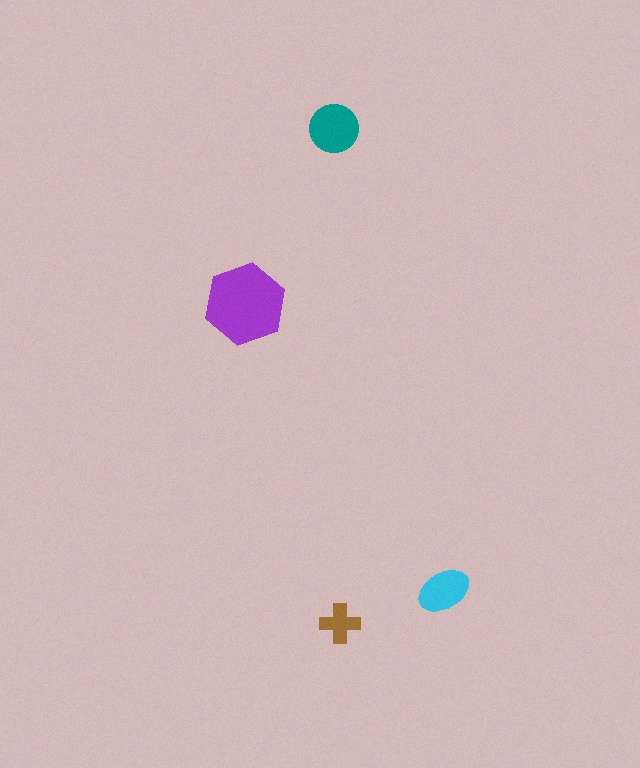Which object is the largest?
The purple hexagon.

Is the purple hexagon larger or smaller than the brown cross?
Larger.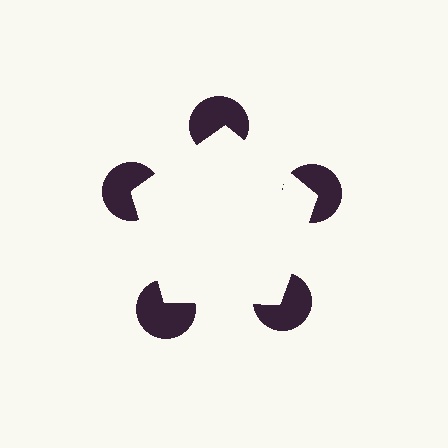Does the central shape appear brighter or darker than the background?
It typically appears slightly brighter than the background, even though no actual brightness change is drawn.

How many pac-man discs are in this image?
There are 5 — one at each vertex of the illusory pentagon.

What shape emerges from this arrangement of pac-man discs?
An illusory pentagon — its edges are inferred from the aligned wedge cuts in the pac-man discs, not physically drawn.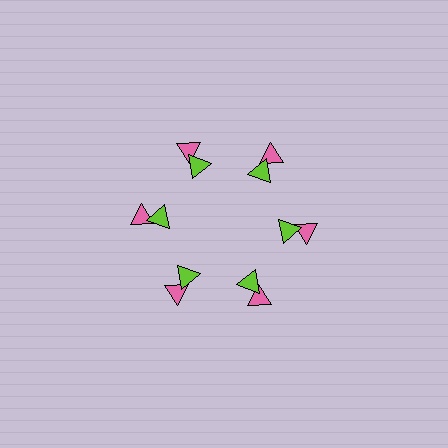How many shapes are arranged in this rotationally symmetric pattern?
There are 12 shapes, arranged in 6 groups of 2.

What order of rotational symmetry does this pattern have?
This pattern has 6-fold rotational symmetry.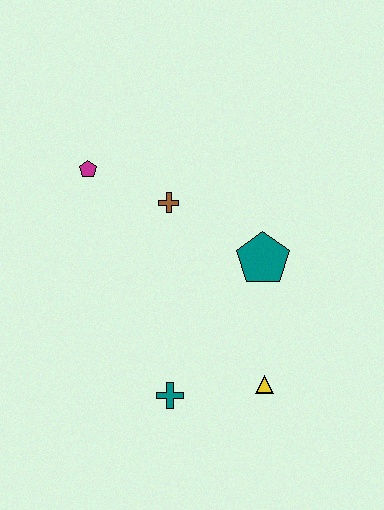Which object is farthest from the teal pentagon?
The magenta pentagon is farthest from the teal pentagon.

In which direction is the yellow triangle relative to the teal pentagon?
The yellow triangle is below the teal pentagon.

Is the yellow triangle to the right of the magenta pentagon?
Yes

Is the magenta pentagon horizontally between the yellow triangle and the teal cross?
No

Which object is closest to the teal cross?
The yellow triangle is closest to the teal cross.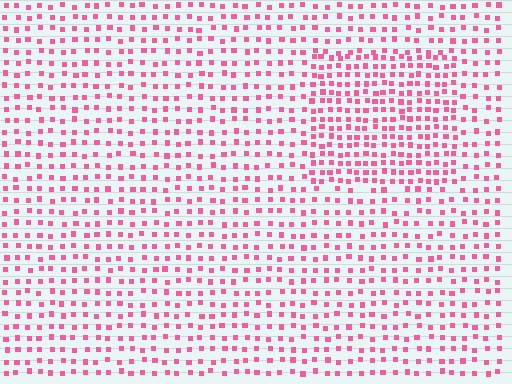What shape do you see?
I see a rectangle.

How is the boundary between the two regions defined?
The boundary is defined by a change in element density (approximately 1.7x ratio). All elements are the same color, size, and shape.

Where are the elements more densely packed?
The elements are more densely packed inside the rectangle boundary.